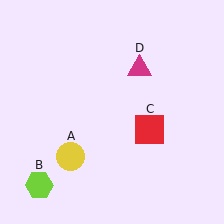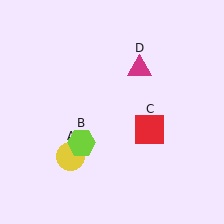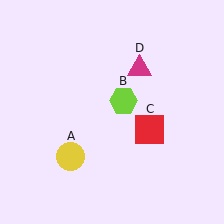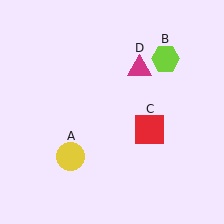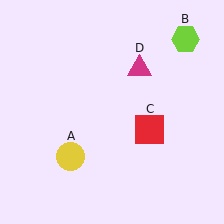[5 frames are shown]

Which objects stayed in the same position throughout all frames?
Yellow circle (object A) and red square (object C) and magenta triangle (object D) remained stationary.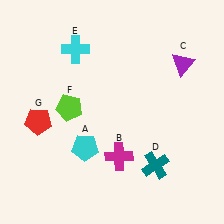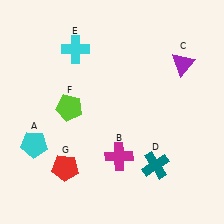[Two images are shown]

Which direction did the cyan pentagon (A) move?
The cyan pentagon (A) moved left.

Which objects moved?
The objects that moved are: the cyan pentagon (A), the red pentagon (G).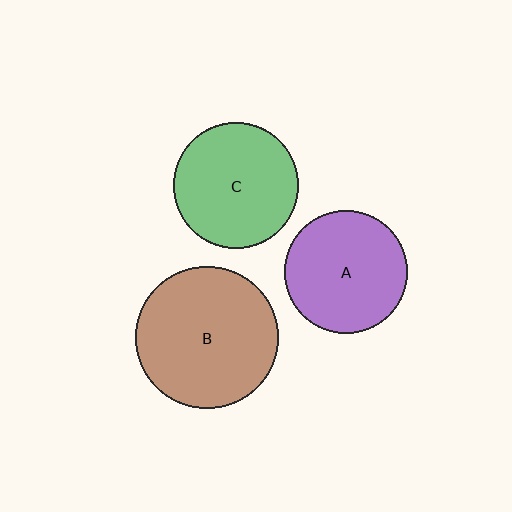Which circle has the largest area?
Circle B (brown).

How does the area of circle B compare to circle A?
Approximately 1.3 times.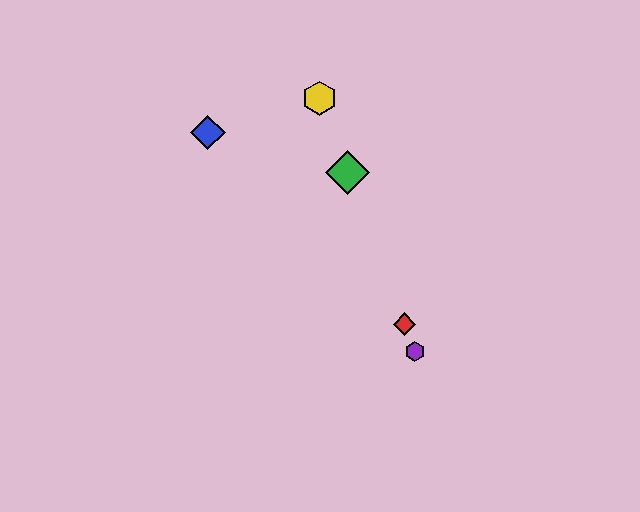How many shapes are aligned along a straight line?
4 shapes (the red diamond, the green diamond, the yellow hexagon, the purple hexagon) are aligned along a straight line.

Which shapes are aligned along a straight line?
The red diamond, the green diamond, the yellow hexagon, the purple hexagon are aligned along a straight line.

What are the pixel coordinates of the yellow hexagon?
The yellow hexagon is at (319, 98).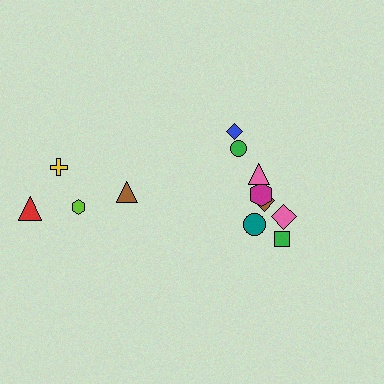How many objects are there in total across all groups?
There are 12 objects.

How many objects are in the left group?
There are 4 objects.